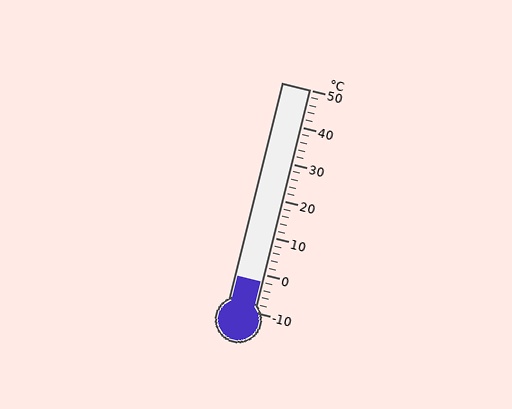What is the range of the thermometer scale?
The thermometer scale ranges from -10°C to 50°C.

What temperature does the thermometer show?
The thermometer shows approximately -2°C.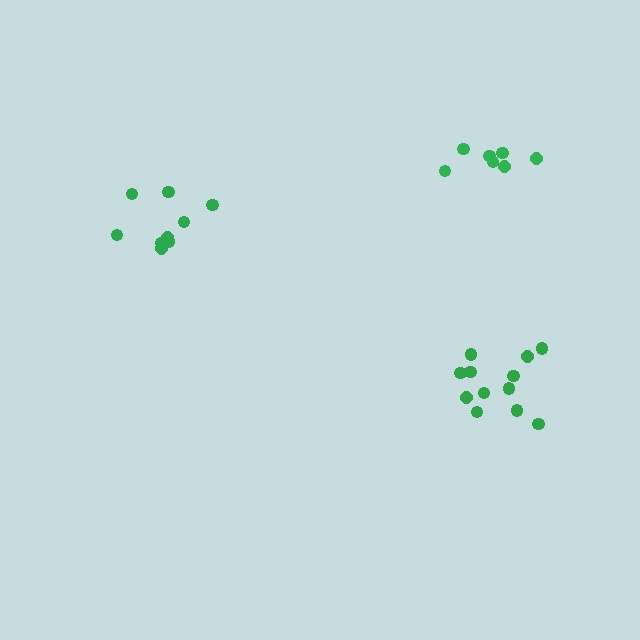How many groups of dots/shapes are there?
There are 3 groups.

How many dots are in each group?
Group 1: 9 dots, Group 2: 7 dots, Group 3: 12 dots (28 total).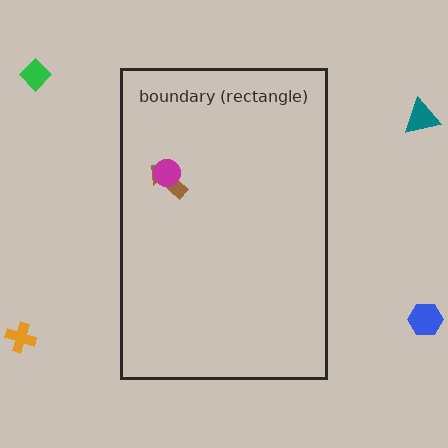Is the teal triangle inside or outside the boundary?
Outside.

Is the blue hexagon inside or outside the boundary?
Outside.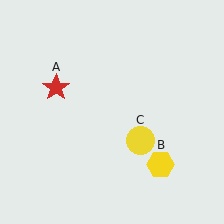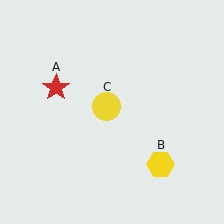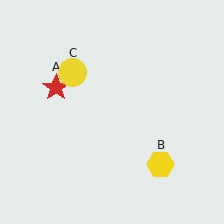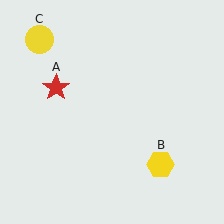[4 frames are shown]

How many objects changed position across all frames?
1 object changed position: yellow circle (object C).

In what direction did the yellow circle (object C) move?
The yellow circle (object C) moved up and to the left.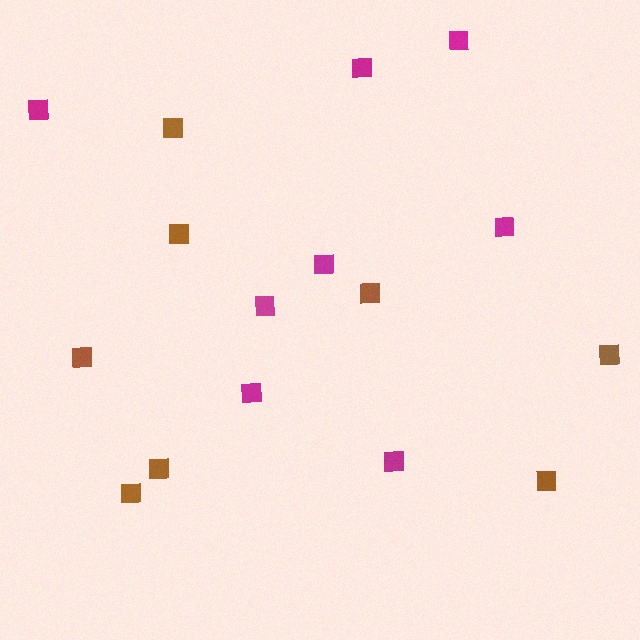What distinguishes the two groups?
There are 2 groups: one group of brown squares (8) and one group of magenta squares (8).